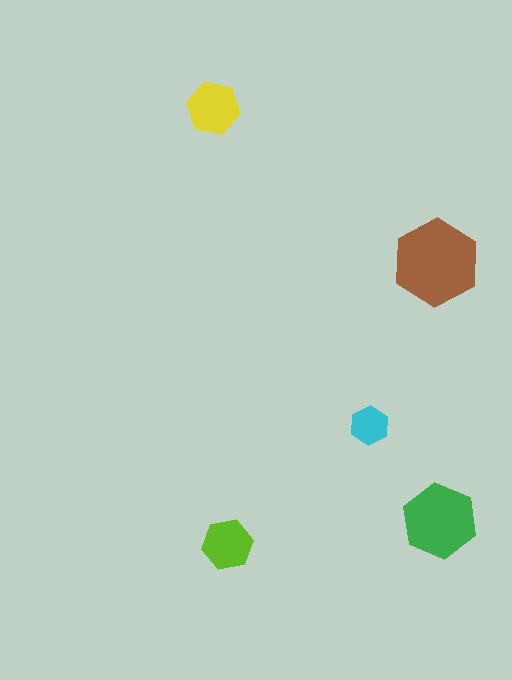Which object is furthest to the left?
The yellow hexagon is leftmost.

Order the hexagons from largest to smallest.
the brown one, the green one, the yellow one, the lime one, the cyan one.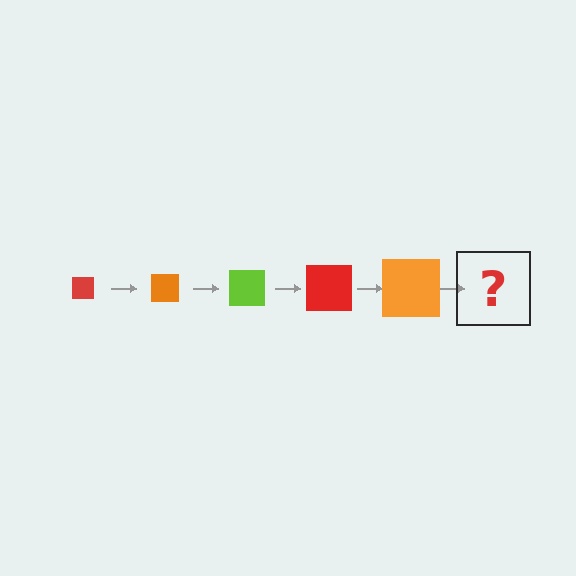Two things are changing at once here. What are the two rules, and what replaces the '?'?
The two rules are that the square grows larger each step and the color cycles through red, orange, and lime. The '?' should be a lime square, larger than the previous one.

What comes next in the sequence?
The next element should be a lime square, larger than the previous one.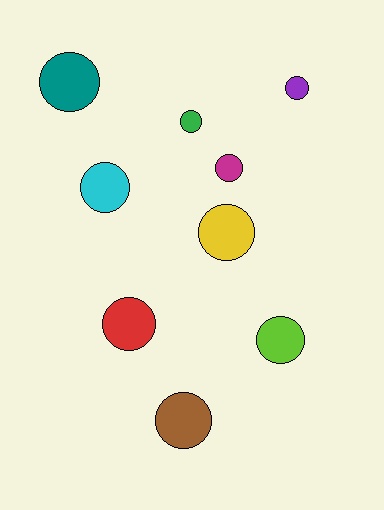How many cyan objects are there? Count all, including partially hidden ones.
There is 1 cyan object.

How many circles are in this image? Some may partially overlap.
There are 9 circles.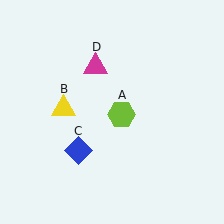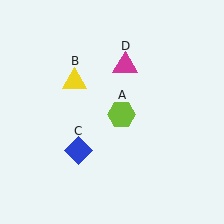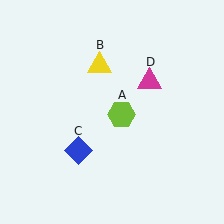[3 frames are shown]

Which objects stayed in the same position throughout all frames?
Lime hexagon (object A) and blue diamond (object C) remained stationary.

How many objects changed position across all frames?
2 objects changed position: yellow triangle (object B), magenta triangle (object D).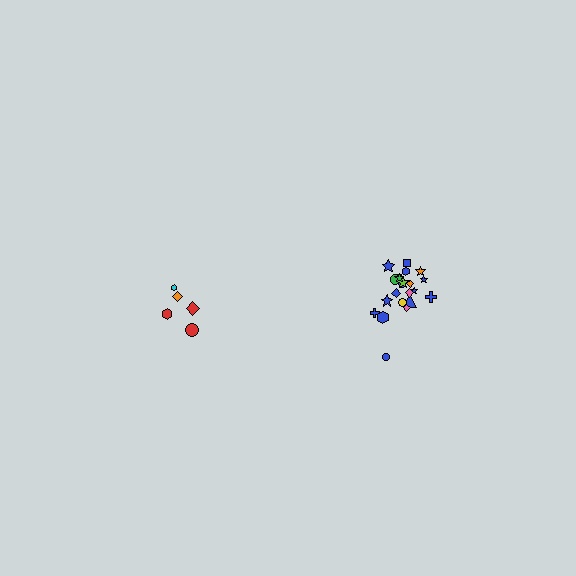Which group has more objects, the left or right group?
The right group.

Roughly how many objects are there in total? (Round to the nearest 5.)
Roughly 25 objects in total.